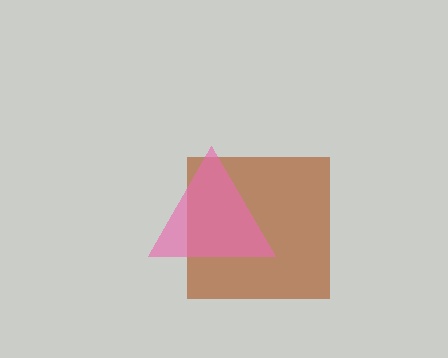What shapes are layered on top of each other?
The layered shapes are: a brown square, a pink triangle.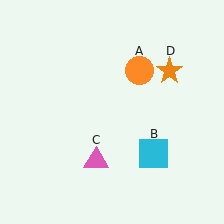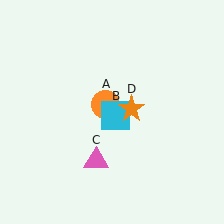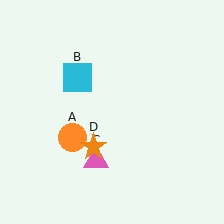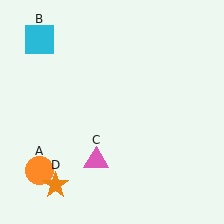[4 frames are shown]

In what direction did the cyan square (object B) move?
The cyan square (object B) moved up and to the left.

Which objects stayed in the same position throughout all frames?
Pink triangle (object C) remained stationary.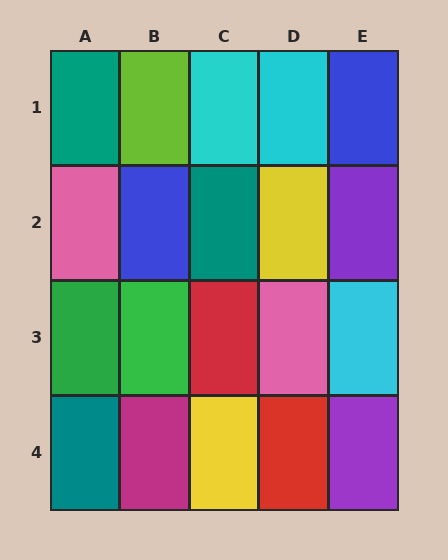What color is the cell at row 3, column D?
Pink.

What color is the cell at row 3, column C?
Red.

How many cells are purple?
2 cells are purple.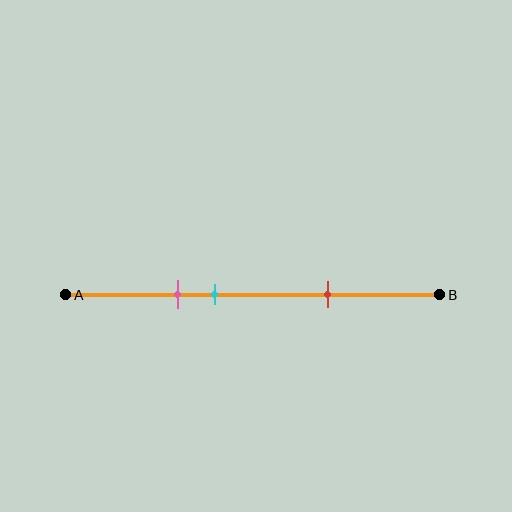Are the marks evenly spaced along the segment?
No, the marks are not evenly spaced.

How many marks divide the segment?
There are 3 marks dividing the segment.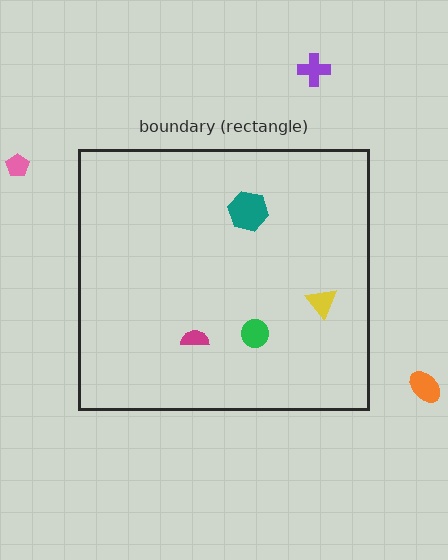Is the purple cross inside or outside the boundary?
Outside.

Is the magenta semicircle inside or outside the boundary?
Inside.